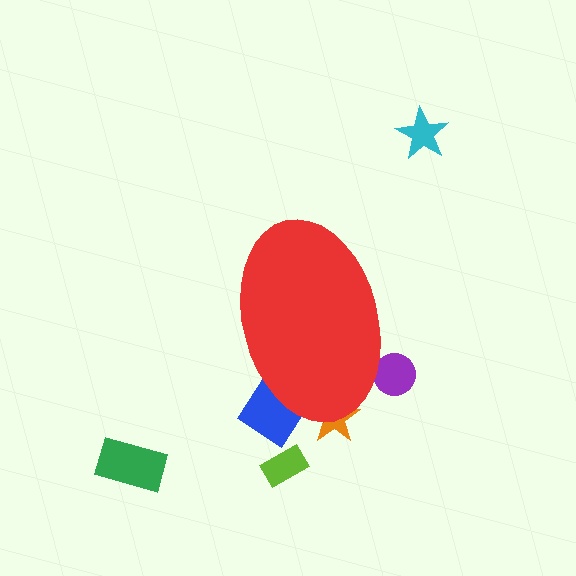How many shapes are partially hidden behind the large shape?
3 shapes are partially hidden.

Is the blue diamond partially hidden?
Yes, the blue diamond is partially hidden behind the red ellipse.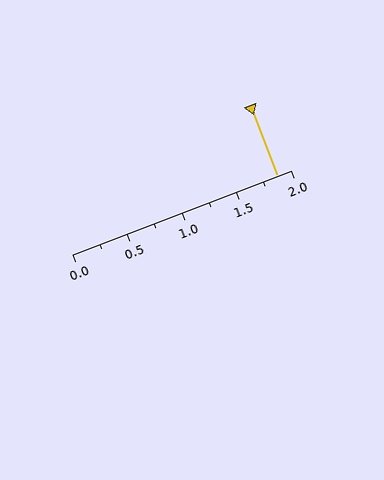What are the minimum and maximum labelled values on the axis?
The axis runs from 0.0 to 2.0.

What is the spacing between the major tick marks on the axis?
The major ticks are spaced 0.5 apart.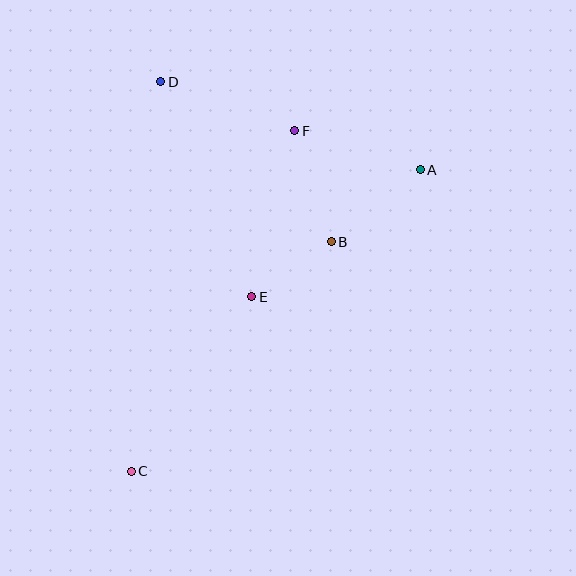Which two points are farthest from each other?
Points A and C are farthest from each other.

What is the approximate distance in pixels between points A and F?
The distance between A and F is approximately 131 pixels.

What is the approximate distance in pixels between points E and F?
The distance between E and F is approximately 171 pixels.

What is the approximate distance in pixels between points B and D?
The distance between B and D is approximately 234 pixels.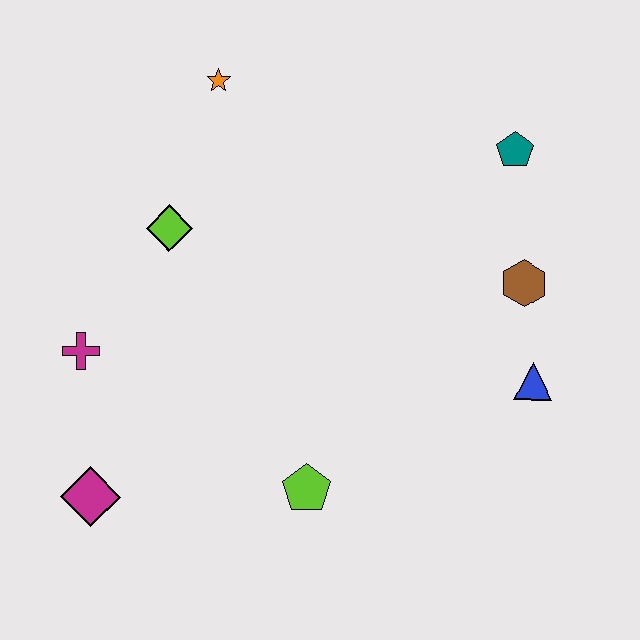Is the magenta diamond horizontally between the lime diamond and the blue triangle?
No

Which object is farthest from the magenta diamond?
The teal pentagon is farthest from the magenta diamond.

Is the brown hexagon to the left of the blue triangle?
Yes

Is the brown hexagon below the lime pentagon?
No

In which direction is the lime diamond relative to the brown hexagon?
The lime diamond is to the left of the brown hexagon.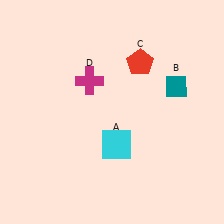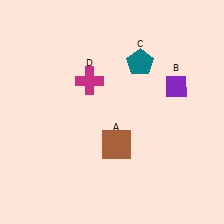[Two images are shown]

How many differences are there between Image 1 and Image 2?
There are 3 differences between the two images.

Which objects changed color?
A changed from cyan to brown. B changed from teal to purple. C changed from red to teal.